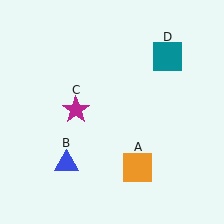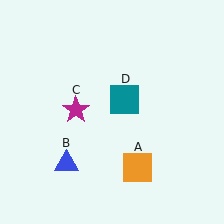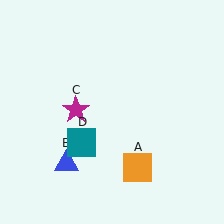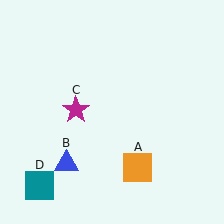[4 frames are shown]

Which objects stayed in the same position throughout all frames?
Orange square (object A) and blue triangle (object B) and magenta star (object C) remained stationary.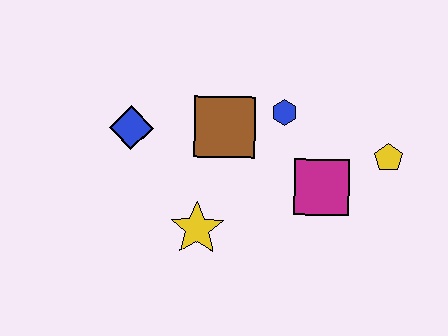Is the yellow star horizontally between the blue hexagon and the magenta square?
No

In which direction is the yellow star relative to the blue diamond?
The yellow star is below the blue diamond.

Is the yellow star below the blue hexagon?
Yes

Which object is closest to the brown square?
The blue hexagon is closest to the brown square.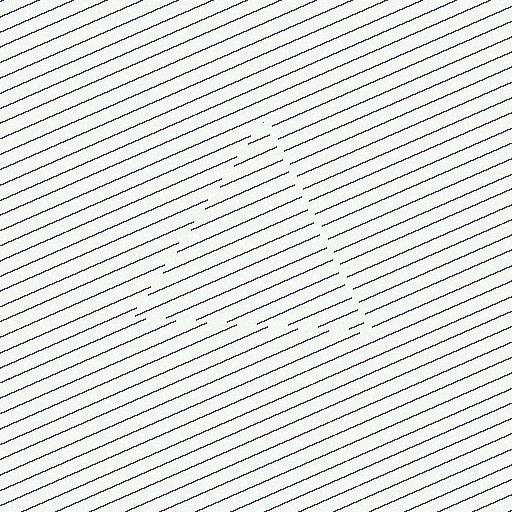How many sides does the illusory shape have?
3 sides — the line-ends trace a triangle.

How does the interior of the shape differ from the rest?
The interior of the shape contains the same grating, shifted by half a period — the contour is defined by the phase discontinuity where line-ends from the inner and outer gratings abut.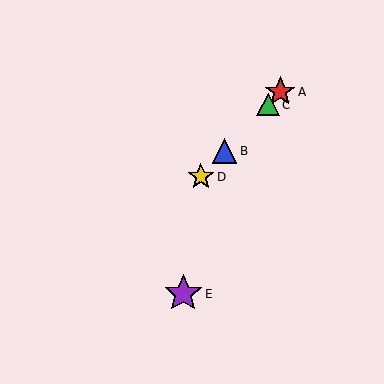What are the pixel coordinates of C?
Object C is at (268, 105).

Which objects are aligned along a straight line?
Objects A, B, C, D are aligned along a straight line.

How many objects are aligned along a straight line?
4 objects (A, B, C, D) are aligned along a straight line.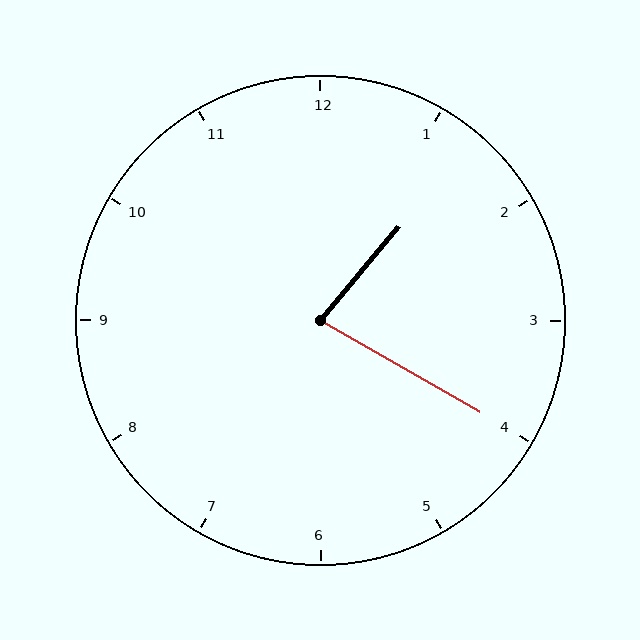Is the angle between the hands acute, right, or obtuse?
It is acute.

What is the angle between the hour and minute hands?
Approximately 80 degrees.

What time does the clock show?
1:20.